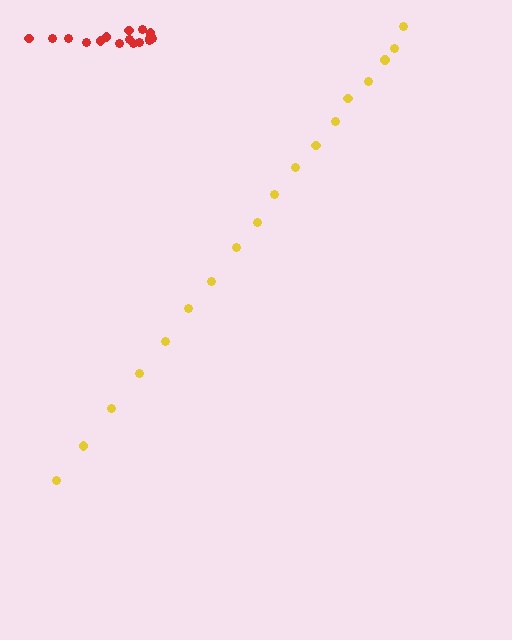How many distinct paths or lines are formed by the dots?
There are 2 distinct paths.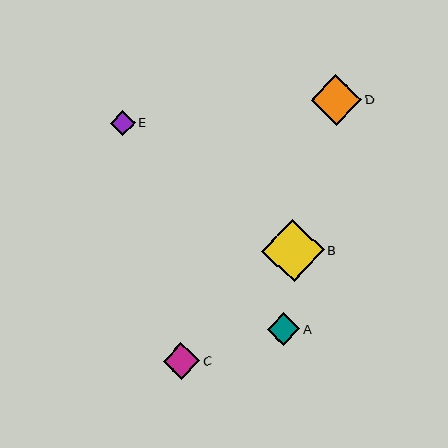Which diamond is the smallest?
Diamond E is the smallest with a size of approximately 25 pixels.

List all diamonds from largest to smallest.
From largest to smallest: B, D, C, A, E.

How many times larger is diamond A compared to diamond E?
Diamond A is approximately 1.3 times the size of diamond E.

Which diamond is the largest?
Diamond B is the largest with a size of approximately 62 pixels.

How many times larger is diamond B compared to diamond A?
Diamond B is approximately 1.9 times the size of diamond A.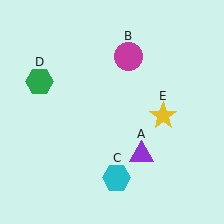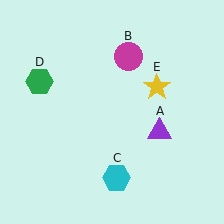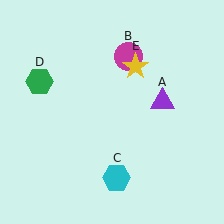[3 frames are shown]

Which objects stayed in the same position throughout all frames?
Magenta circle (object B) and cyan hexagon (object C) and green hexagon (object D) remained stationary.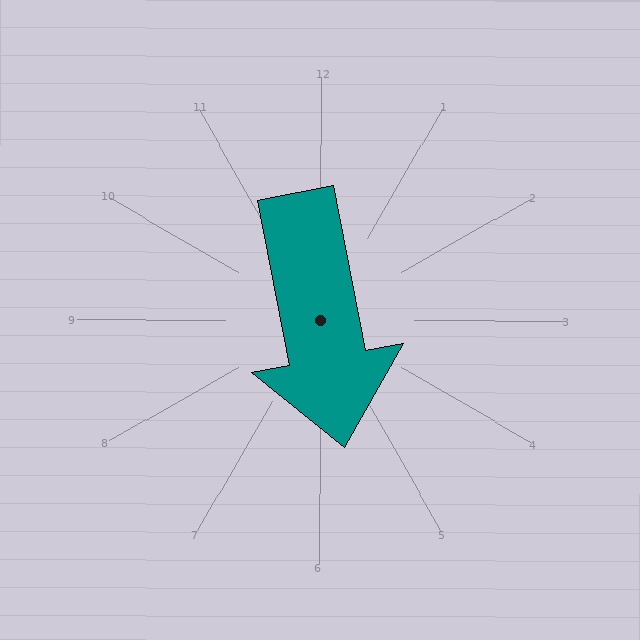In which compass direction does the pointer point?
South.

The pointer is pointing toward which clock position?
Roughly 6 o'clock.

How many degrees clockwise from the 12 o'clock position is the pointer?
Approximately 169 degrees.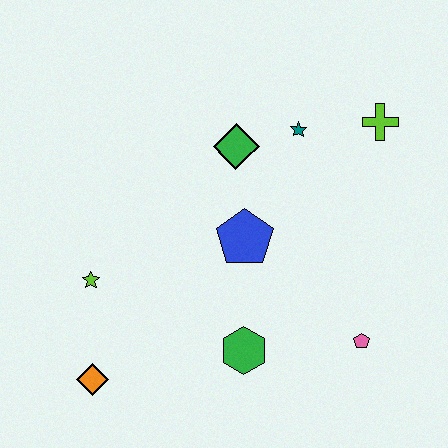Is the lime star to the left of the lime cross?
Yes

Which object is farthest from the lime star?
The lime cross is farthest from the lime star.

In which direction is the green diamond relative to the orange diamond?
The green diamond is above the orange diamond.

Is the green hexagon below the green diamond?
Yes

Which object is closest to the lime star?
The orange diamond is closest to the lime star.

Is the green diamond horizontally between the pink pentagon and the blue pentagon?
No